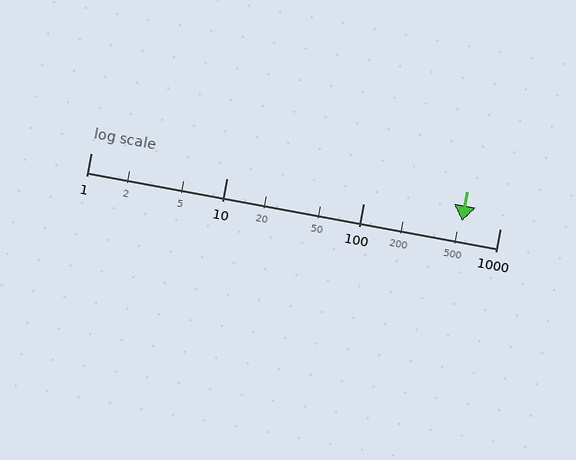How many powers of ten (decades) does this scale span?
The scale spans 3 decades, from 1 to 1000.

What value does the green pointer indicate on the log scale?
The pointer indicates approximately 530.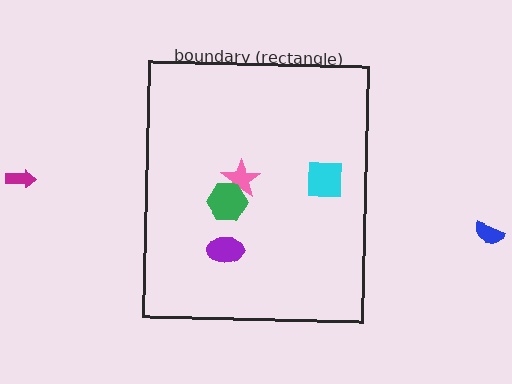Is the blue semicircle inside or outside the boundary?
Outside.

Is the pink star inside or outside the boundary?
Inside.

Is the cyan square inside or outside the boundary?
Inside.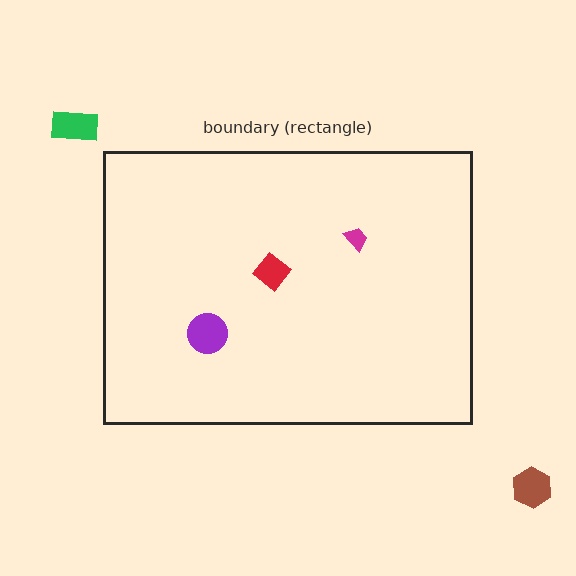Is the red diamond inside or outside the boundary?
Inside.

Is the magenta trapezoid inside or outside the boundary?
Inside.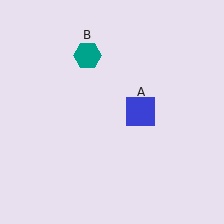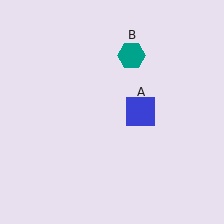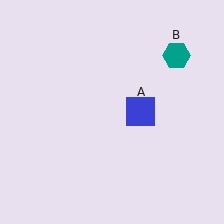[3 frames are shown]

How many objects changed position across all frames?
1 object changed position: teal hexagon (object B).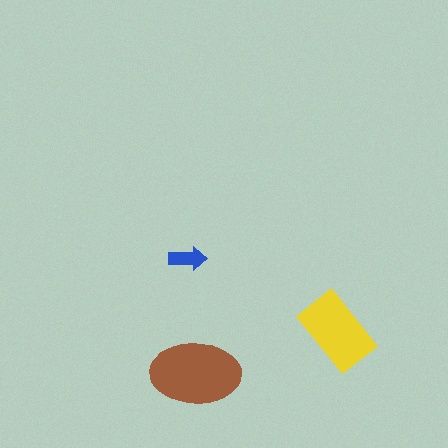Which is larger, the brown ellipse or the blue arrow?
The brown ellipse.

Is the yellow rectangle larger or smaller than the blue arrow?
Larger.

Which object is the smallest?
The blue arrow.